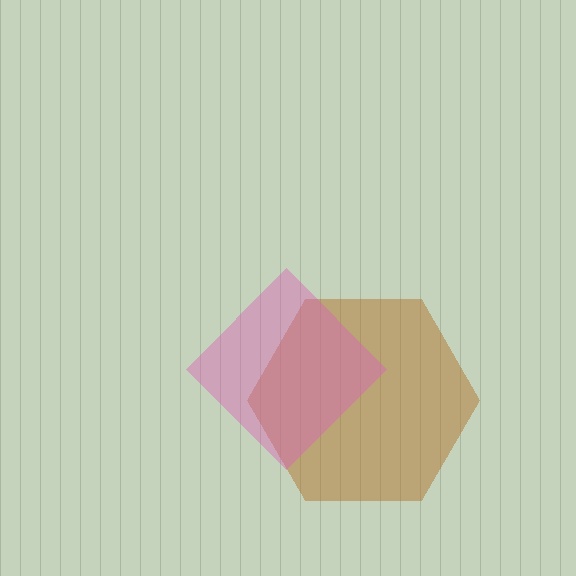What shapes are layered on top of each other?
The layered shapes are: a brown hexagon, a pink diamond.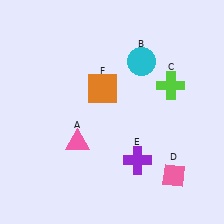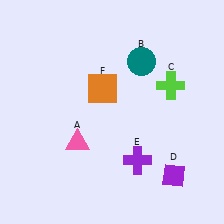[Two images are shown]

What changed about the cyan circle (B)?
In Image 1, B is cyan. In Image 2, it changed to teal.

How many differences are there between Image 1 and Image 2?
There are 2 differences between the two images.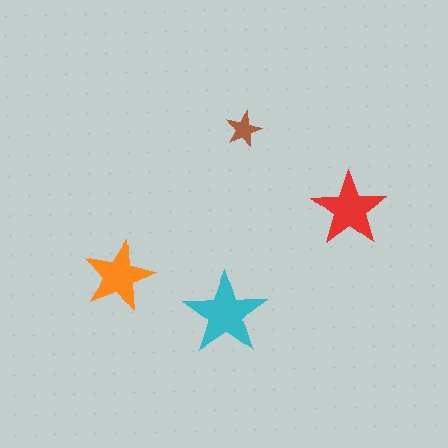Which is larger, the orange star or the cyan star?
The cyan one.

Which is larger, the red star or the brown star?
The red one.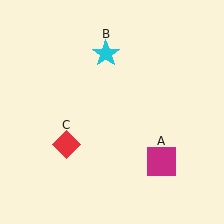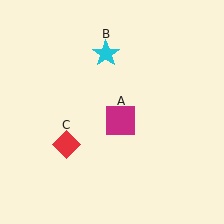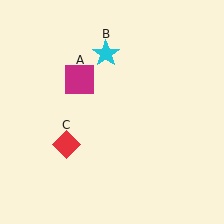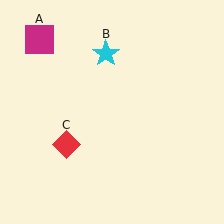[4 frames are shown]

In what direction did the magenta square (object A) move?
The magenta square (object A) moved up and to the left.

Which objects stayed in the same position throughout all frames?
Cyan star (object B) and red diamond (object C) remained stationary.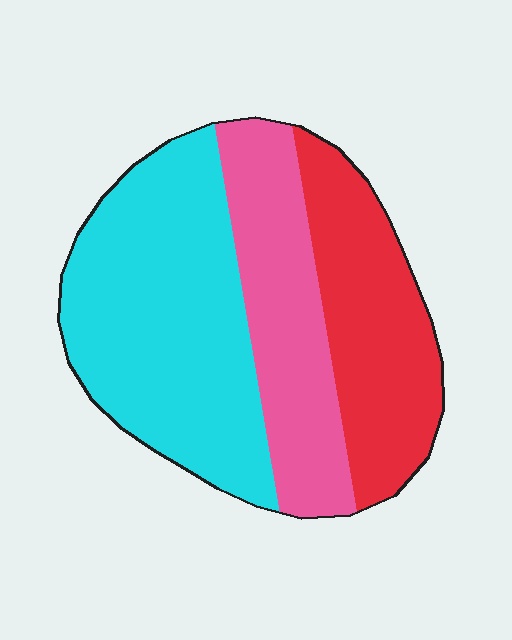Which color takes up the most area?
Cyan, at roughly 45%.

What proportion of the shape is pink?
Pink covers roughly 25% of the shape.